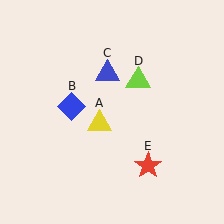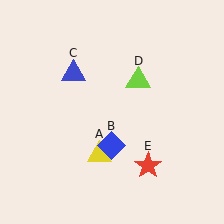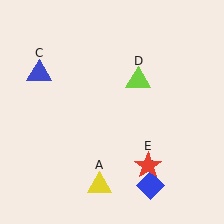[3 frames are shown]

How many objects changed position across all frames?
3 objects changed position: yellow triangle (object A), blue diamond (object B), blue triangle (object C).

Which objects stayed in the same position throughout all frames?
Lime triangle (object D) and red star (object E) remained stationary.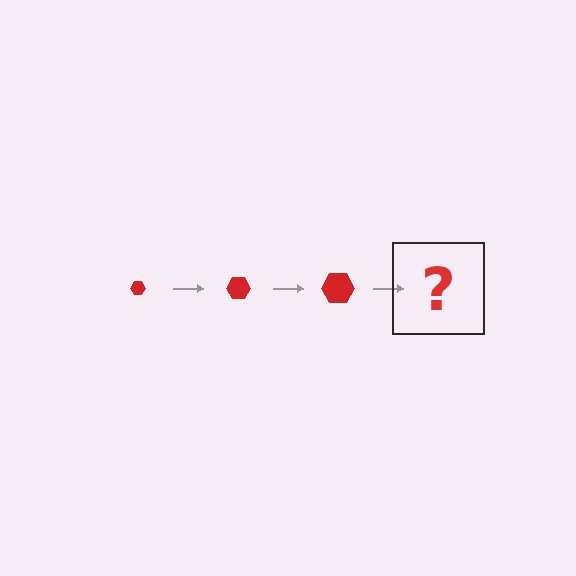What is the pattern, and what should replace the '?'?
The pattern is that the hexagon gets progressively larger each step. The '?' should be a red hexagon, larger than the previous one.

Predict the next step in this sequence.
The next step is a red hexagon, larger than the previous one.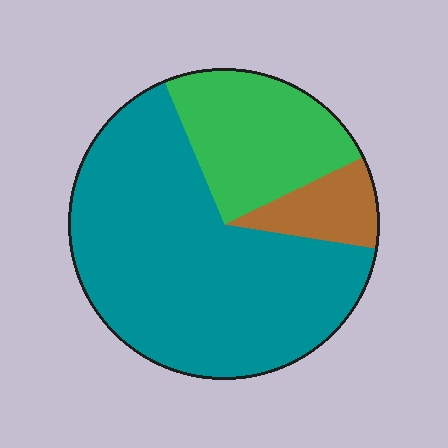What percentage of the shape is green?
Green takes up about one quarter (1/4) of the shape.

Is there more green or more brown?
Green.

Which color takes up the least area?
Brown, at roughly 10%.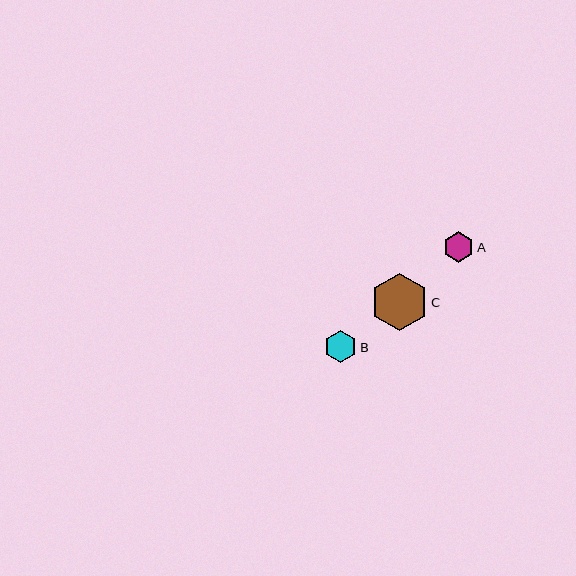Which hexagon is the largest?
Hexagon C is the largest with a size of approximately 58 pixels.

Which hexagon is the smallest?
Hexagon A is the smallest with a size of approximately 30 pixels.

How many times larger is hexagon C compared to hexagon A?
Hexagon C is approximately 1.9 times the size of hexagon A.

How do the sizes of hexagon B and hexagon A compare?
Hexagon B and hexagon A are approximately the same size.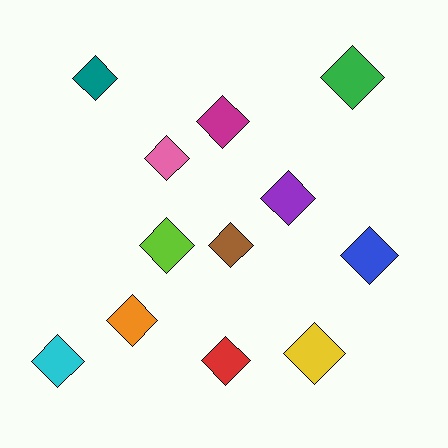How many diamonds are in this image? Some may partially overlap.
There are 12 diamonds.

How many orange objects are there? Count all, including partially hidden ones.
There is 1 orange object.